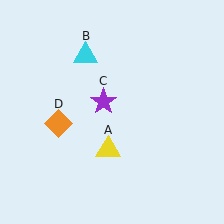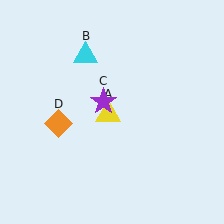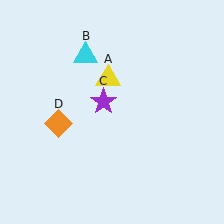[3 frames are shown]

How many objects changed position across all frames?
1 object changed position: yellow triangle (object A).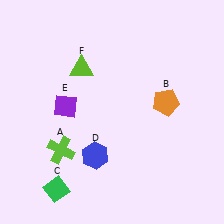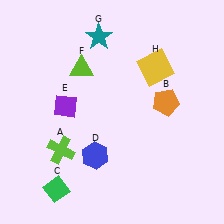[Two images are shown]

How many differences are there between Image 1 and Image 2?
There are 2 differences between the two images.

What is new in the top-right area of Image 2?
A yellow square (H) was added in the top-right area of Image 2.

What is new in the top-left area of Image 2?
A teal star (G) was added in the top-left area of Image 2.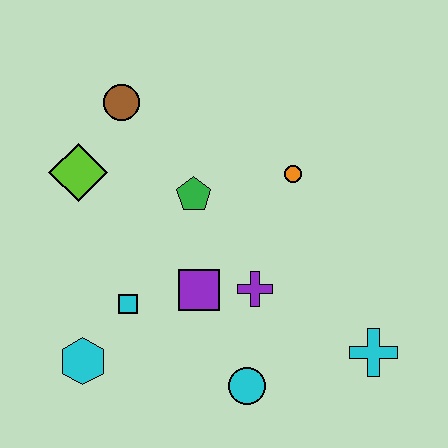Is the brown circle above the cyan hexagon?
Yes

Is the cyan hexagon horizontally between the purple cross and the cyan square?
No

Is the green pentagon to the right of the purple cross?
No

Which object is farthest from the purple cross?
The brown circle is farthest from the purple cross.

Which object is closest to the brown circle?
The lime diamond is closest to the brown circle.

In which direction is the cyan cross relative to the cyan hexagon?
The cyan cross is to the right of the cyan hexagon.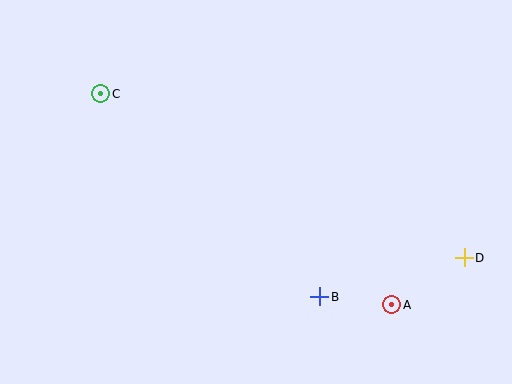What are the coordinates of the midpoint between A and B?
The midpoint between A and B is at (356, 301).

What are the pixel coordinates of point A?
Point A is at (392, 305).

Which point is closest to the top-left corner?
Point C is closest to the top-left corner.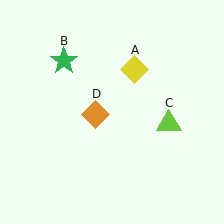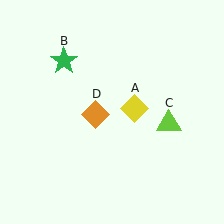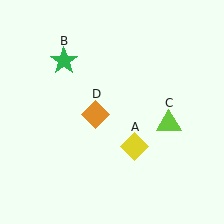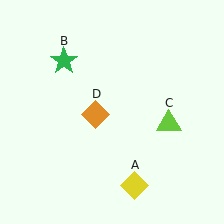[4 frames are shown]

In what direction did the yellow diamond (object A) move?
The yellow diamond (object A) moved down.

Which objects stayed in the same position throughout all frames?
Green star (object B) and lime triangle (object C) and orange diamond (object D) remained stationary.